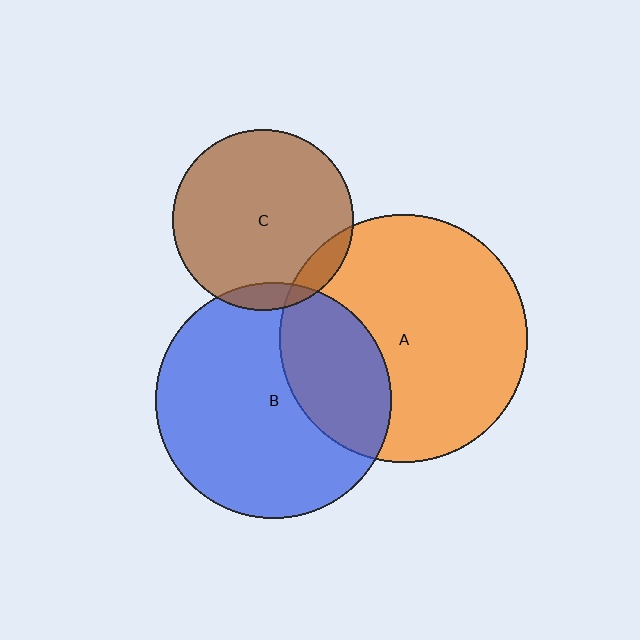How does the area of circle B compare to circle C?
Approximately 1.7 times.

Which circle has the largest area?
Circle A (orange).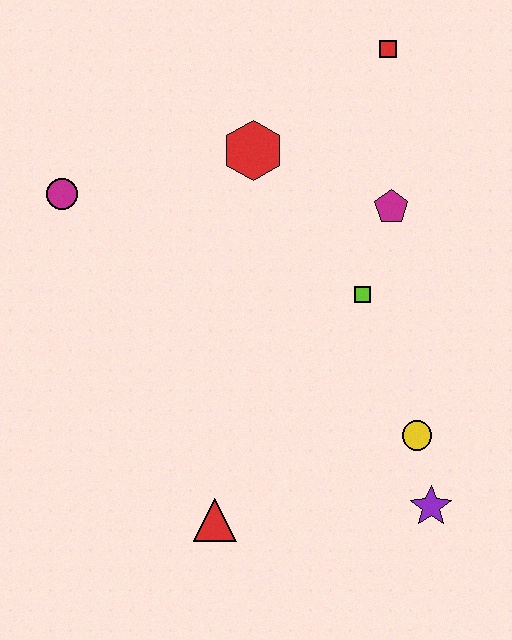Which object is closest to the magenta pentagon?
The lime square is closest to the magenta pentagon.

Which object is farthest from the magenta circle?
The purple star is farthest from the magenta circle.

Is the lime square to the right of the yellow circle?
No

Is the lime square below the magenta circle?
Yes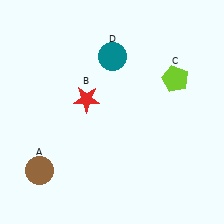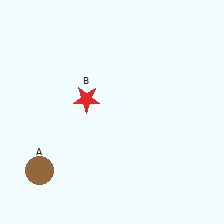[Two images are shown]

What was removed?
The lime pentagon (C), the teal circle (D) were removed in Image 2.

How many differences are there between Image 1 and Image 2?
There are 2 differences between the two images.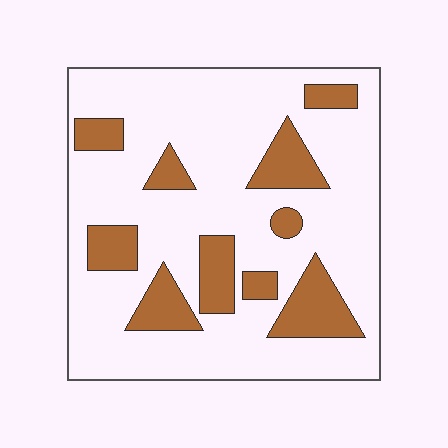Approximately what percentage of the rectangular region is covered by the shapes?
Approximately 20%.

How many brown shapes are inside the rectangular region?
10.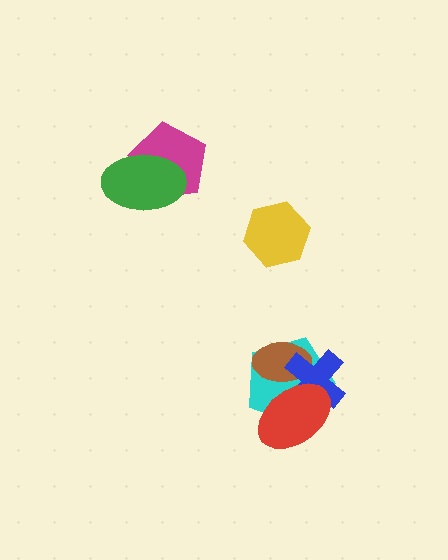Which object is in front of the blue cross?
The red ellipse is in front of the blue cross.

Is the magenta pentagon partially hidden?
Yes, it is partially covered by another shape.